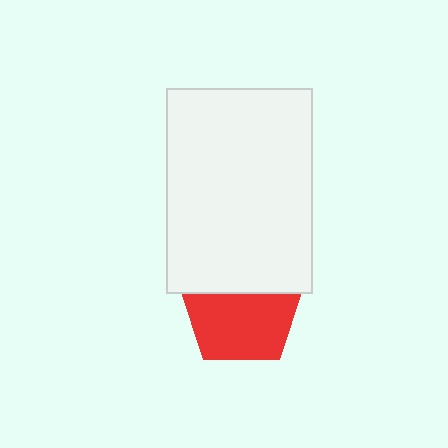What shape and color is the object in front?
The object in front is a white rectangle.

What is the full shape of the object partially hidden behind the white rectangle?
The partially hidden object is a red pentagon.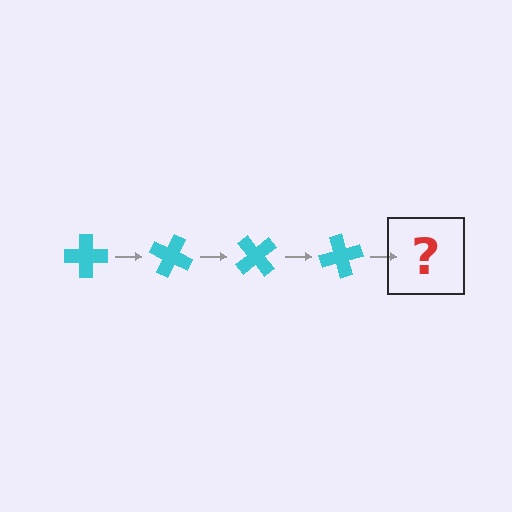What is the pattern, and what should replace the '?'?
The pattern is that the cross rotates 25 degrees each step. The '?' should be a cyan cross rotated 100 degrees.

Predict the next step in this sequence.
The next step is a cyan cross rotated 100 degrees.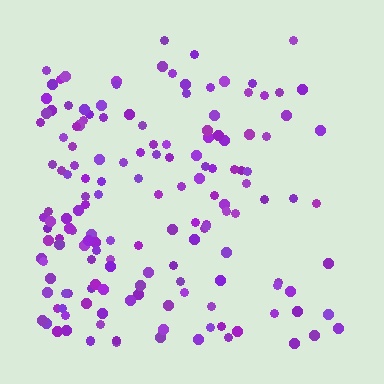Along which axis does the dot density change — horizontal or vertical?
Horizontal.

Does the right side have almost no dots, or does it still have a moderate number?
Still a moderate number, just noticeably fewer than the left.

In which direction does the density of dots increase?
From right to left, with the left side densest.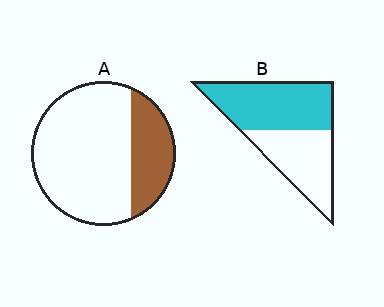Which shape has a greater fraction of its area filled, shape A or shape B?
Shape B.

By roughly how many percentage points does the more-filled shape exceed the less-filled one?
By roughly 30 percentage points (B over A).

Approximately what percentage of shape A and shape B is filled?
A is approximately 25% and B is approximately 55%.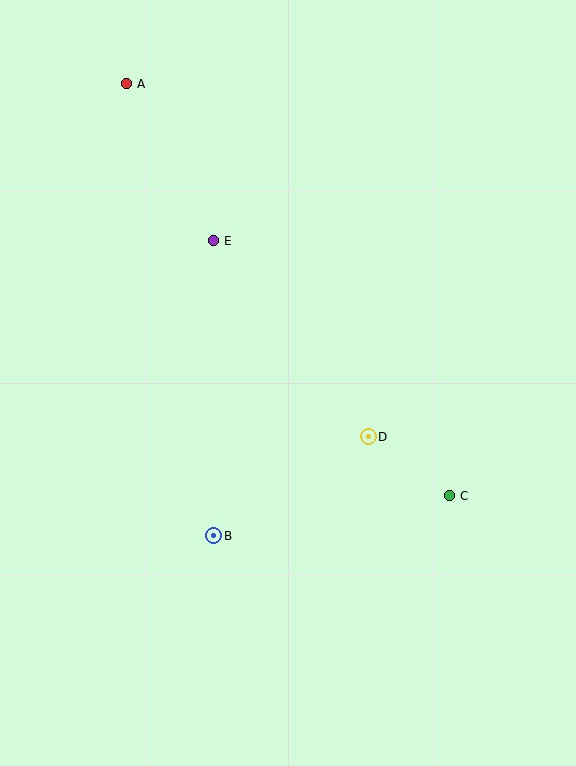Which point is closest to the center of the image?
Point D at (368, 437) is closest to the center.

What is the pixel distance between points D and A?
The distance between D and A is 427 pixels.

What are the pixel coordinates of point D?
Point D is at (368, 437).